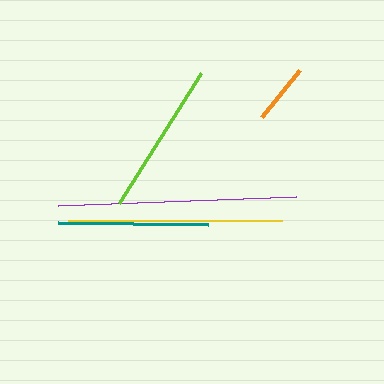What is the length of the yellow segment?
The yellow segment is approximately 214 pixels long.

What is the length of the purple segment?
The purple segment is approximately 238 pixels long.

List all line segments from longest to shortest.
From longest to shortest: purple, yellow, lime, teal, orange.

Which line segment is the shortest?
The orange line is the shortest at approximately 61 pixels.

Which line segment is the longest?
The purple line is the longest at approximately 238 pixels.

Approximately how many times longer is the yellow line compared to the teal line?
The yellow line is approximately 1.4 times the length of the teal line.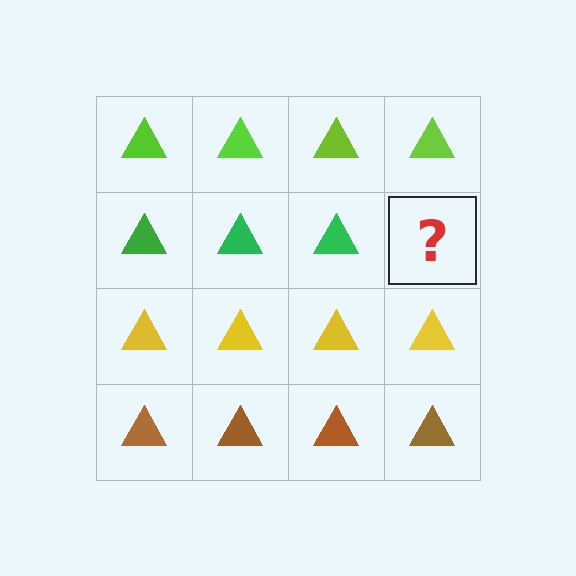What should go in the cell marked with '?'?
The missing cell should contain a green triangle.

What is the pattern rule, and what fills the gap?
The rule is that each row has a consistent color. The gap should be filled with a green triangle.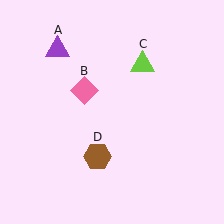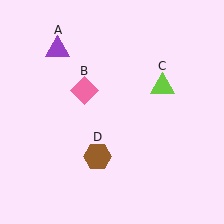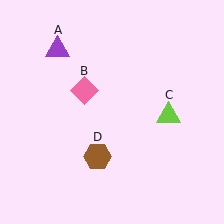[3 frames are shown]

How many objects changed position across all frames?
1 object changed position: lime triangle (object C).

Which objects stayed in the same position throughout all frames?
Purple triangle (object A) and pink diamond (object B) and brown hexagon (object D) remained stationary.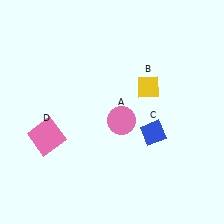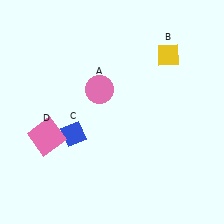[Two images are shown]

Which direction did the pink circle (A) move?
The pink circle (A) moved up.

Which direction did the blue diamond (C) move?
The blue diamond (C) moved left.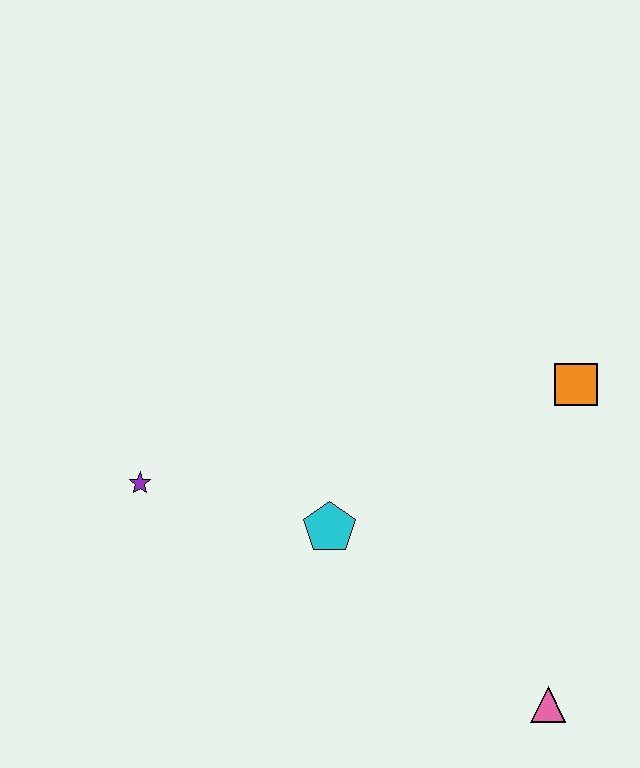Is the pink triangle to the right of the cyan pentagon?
Yes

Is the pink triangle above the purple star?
No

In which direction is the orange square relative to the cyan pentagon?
The orange square is to the right of the cyan pentagon.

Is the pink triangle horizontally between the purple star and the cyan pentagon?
No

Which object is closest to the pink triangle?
The cyan pentagon is closest to the pink triangle.